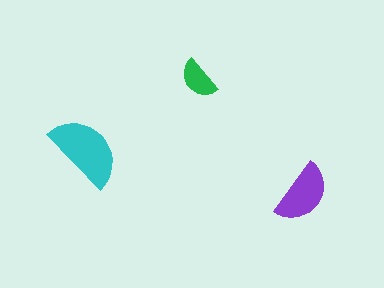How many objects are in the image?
There are 3 objects in the image.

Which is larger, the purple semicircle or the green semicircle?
The purple one.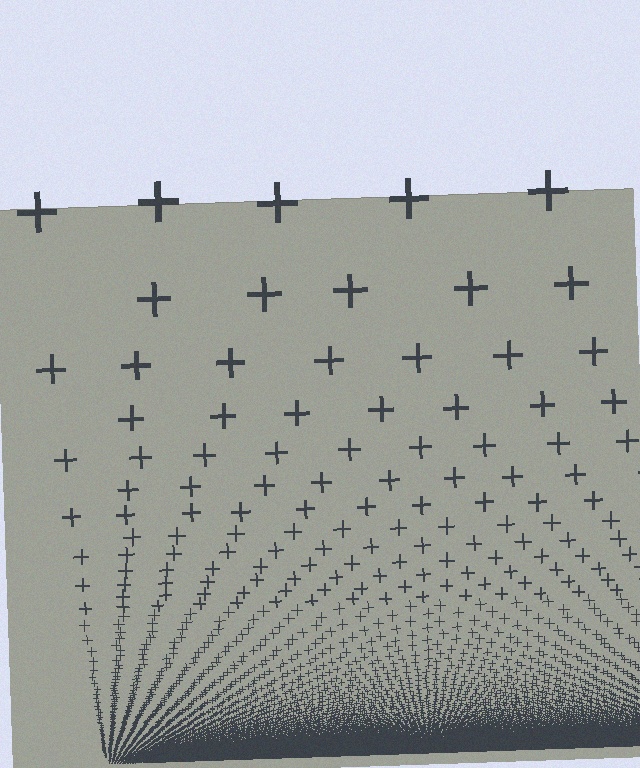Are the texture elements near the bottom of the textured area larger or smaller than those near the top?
Smaller. The gradient is inverted — elements near the bottom are smaller and denser.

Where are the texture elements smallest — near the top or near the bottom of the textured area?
Near the bottom.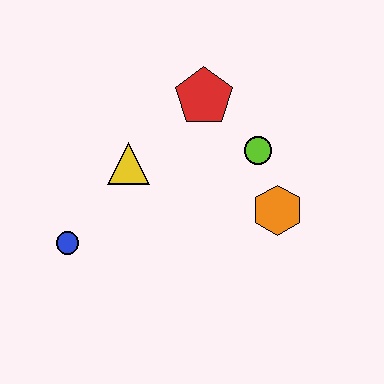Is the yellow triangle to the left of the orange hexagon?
Yes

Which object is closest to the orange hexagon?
The lime circle is closest to the orange hexagon.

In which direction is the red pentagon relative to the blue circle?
The red pentagon is above the blue circle.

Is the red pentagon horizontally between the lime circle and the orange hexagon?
No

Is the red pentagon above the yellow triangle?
Yes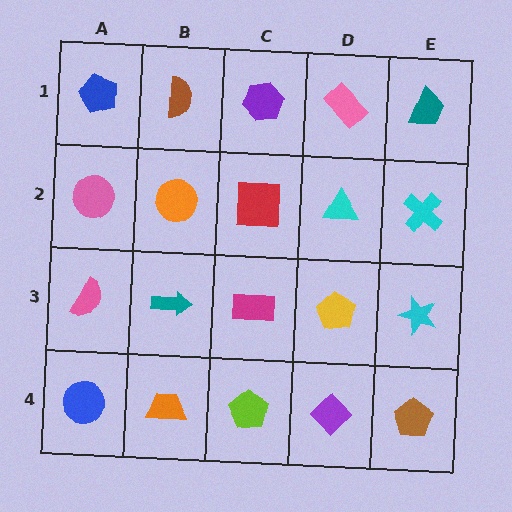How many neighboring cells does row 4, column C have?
3.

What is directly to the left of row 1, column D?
A purple hexagon.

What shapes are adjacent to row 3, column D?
A cyan triangle (row 2, column D), a purple diamond (row 4, column D), a magenta rectangle (row 3, column C), a cyan star (row 3, column E).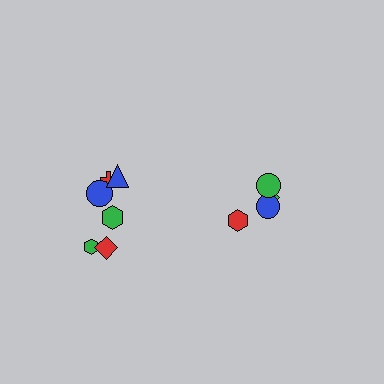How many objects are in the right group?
There are 4 objects.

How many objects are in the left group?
There are 6 objects.